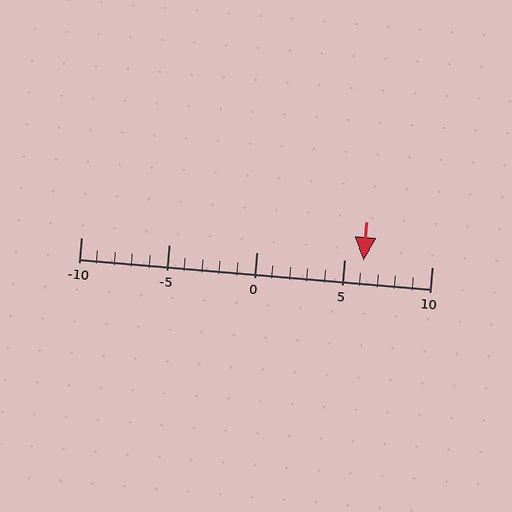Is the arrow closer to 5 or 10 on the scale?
The arrow is closer to 5.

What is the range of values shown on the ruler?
The ruler shows values from -10 to 10.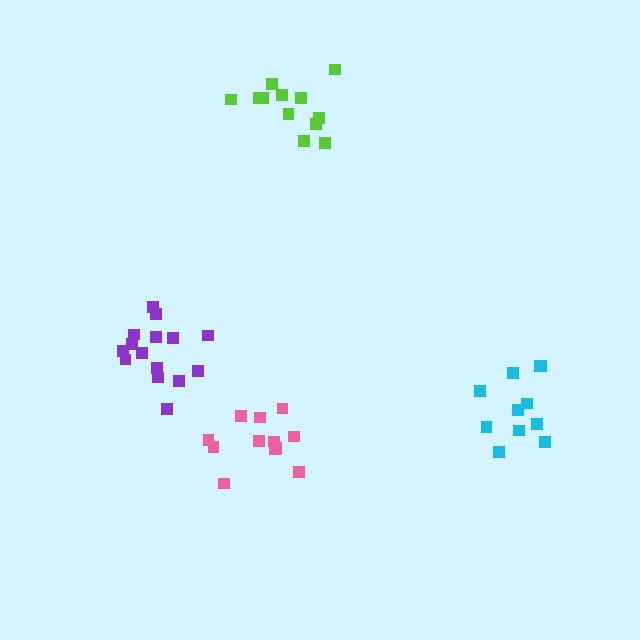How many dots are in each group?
Group 1: 11 dots, Group 2: 15 dots, Group 3: 12 dots, Group 4: 12 dots (50 total).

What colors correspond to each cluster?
The clusters are colored: cyan, purple, pink, lime.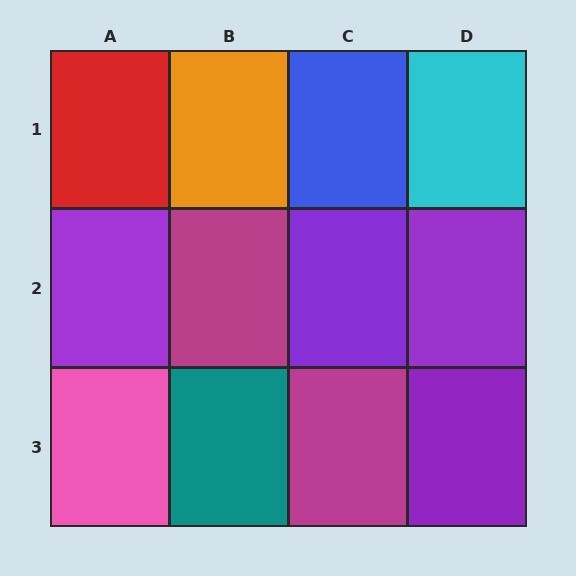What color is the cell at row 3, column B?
Teal.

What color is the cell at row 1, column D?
Cyan.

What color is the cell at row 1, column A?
Red.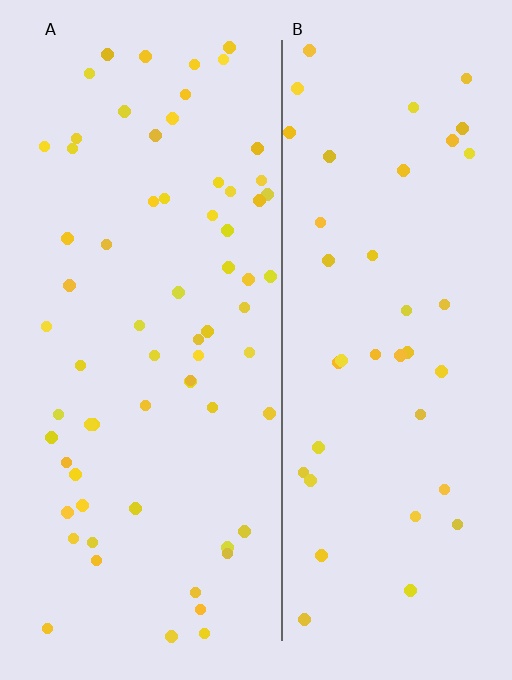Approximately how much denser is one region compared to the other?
Approximately 1.6× — region A over region B.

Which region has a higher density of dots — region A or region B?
A (the left).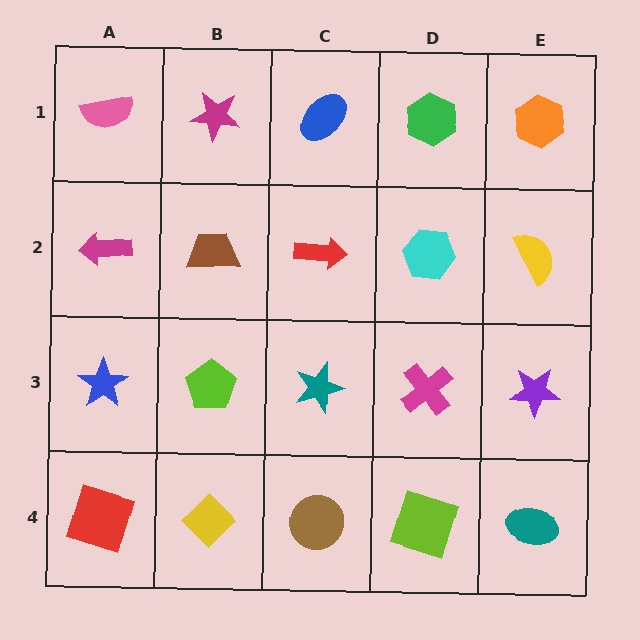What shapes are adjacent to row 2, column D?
A green hexagon (row 1, column D), a magenta cross (row 3, column D), a red arrow (row 2, column C), a yellow semicircle (row 2, column E).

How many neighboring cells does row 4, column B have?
3.